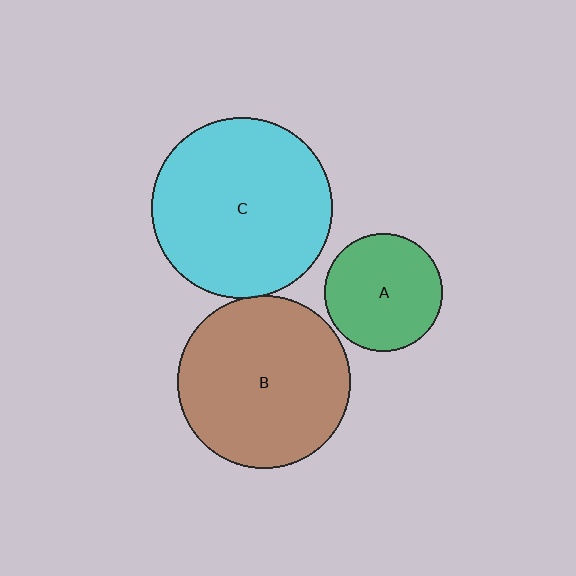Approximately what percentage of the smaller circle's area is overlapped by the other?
Approximately 5%.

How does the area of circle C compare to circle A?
Approximately 2.4 times.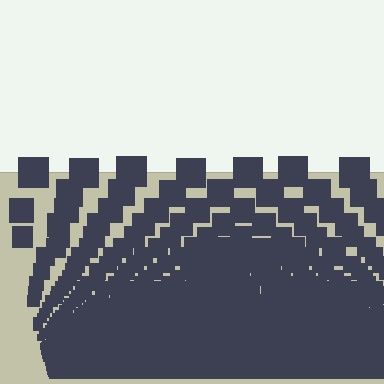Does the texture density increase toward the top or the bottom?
Density increases toward the bottom.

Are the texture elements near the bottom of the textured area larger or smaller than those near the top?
Smaller. The gradient is inverted — elements near the bottom are smaller and denser.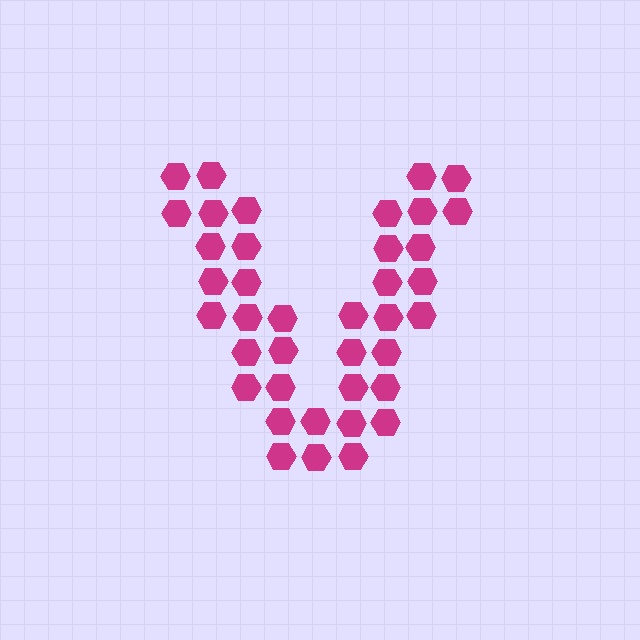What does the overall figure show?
The overall figure shows the letter V.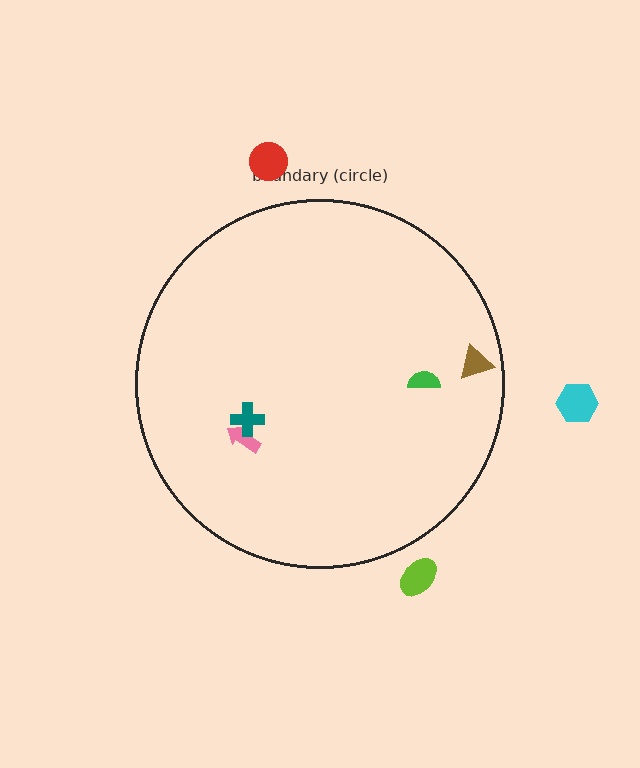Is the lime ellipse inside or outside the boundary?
Outside.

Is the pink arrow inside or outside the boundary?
Inside.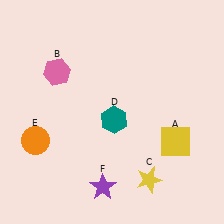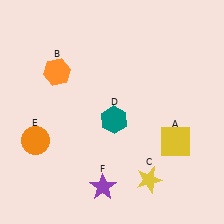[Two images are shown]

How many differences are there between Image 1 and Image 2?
There is 1 difference between the two images.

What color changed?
The hexagon (B) changed from pink in Image 1 to orange in Image 2.